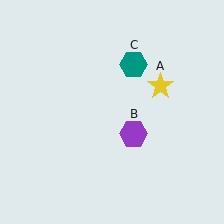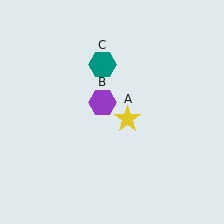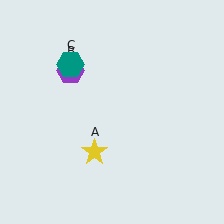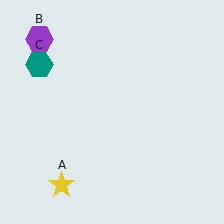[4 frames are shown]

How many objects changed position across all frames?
3 objects changed position: yellow star (object A), purple hexagon (object B), teal hexagon (object C).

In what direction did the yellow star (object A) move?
The yellow star (object A) moved down and to the left.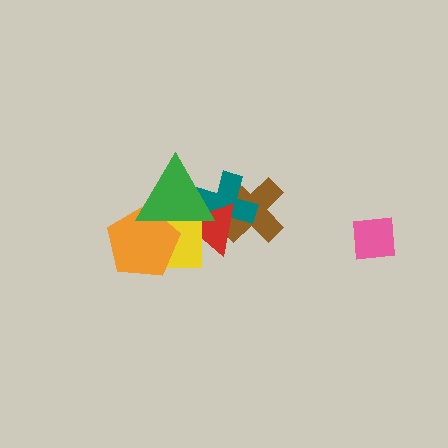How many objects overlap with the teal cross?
3 objects overlap with the teal cross.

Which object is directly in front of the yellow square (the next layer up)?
The orange pentagon is directly in front of the yellow square.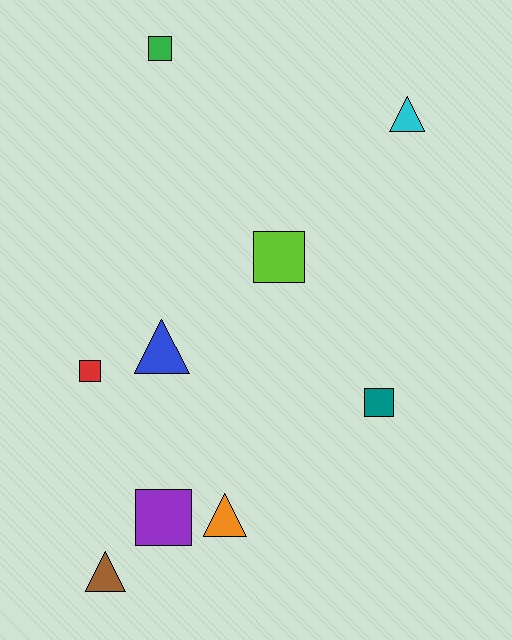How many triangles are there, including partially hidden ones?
There are 4 triangles.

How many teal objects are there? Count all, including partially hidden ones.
There is 1 teal object.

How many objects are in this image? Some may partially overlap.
There are 9 objects.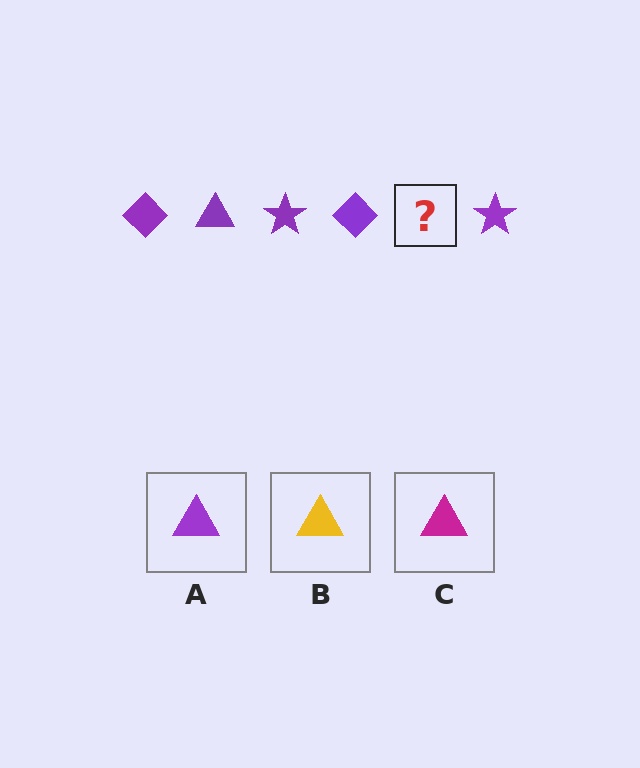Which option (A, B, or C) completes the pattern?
A.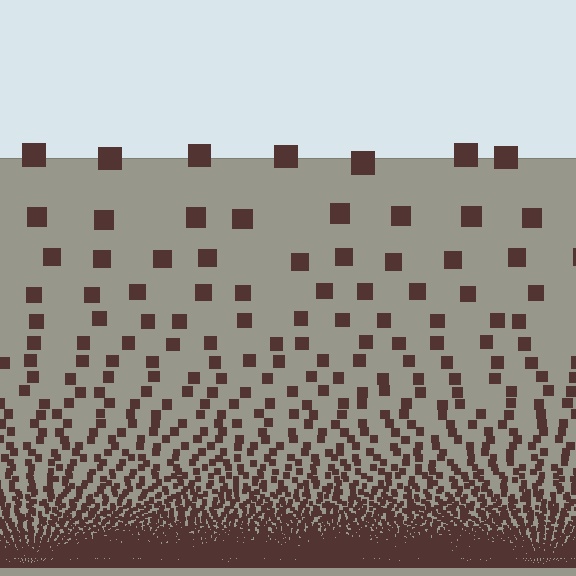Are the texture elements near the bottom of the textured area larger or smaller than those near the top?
Smaller. The gradient is inverted — elements near the bottom are smaller and denser.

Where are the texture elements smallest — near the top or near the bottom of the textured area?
Near the bottom.